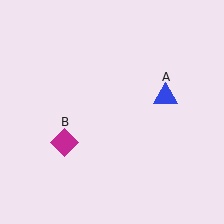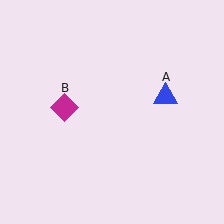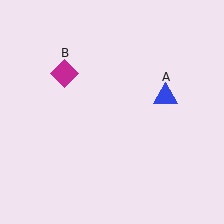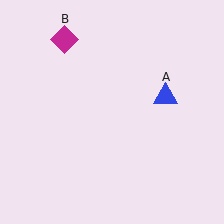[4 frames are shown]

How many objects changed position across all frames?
1 object changed position: magenta diamond (object B).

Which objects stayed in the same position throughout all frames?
Blue triangle (object A) remained stationary.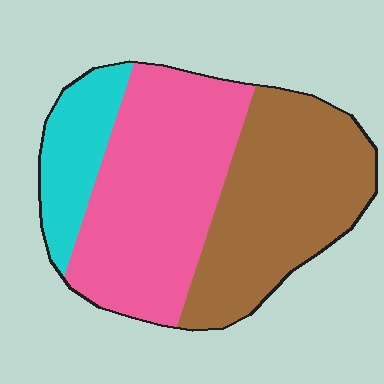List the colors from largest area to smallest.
From largest to smallest: pink, brown, cyan.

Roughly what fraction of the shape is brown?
Brown takes up about two fifths (2/5) of the shape.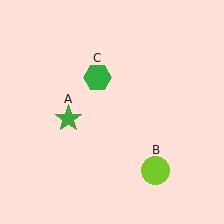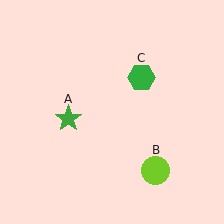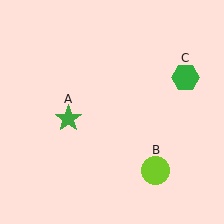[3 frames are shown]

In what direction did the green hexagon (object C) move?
The green hexagon (object C) moved right.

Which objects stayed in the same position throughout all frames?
Green star (object A) and lime circle (object B) remained stationary.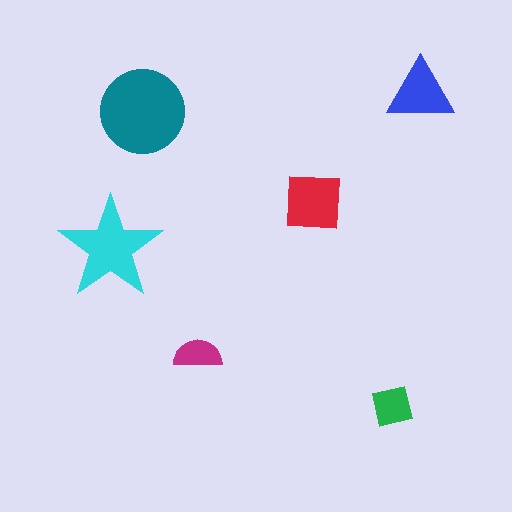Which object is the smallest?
The magenta semicircle.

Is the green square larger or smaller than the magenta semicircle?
Larger.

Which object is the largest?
The teal circle.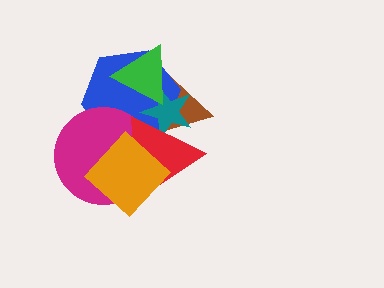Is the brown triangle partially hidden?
Yes, it is partially covered by another shape.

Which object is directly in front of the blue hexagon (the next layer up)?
The teal star is directly in front of the blue hexagon.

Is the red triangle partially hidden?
Yes, it is partially covered by another shape.